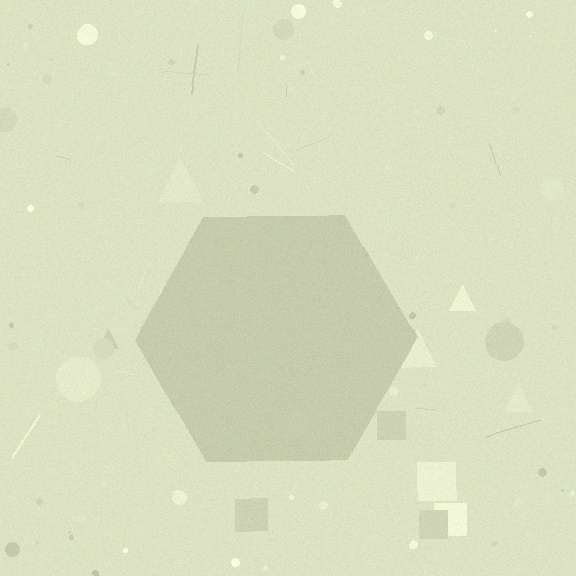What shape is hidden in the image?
A hexagon is hidden in the image.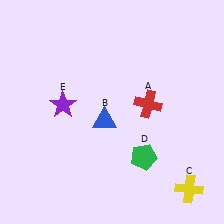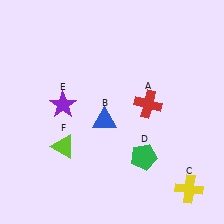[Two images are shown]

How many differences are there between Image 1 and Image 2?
There is 1 difference between the two images.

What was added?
A lime triangle (F) was added in Image 2.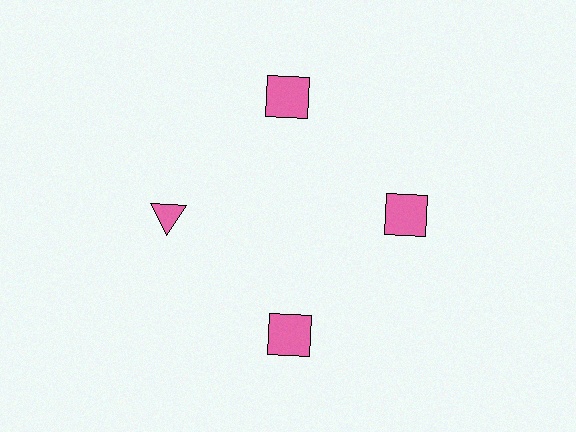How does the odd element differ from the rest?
It has a different shape: triangle instead of square.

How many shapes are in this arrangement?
There are 4 shapes arranged in a ring pattern.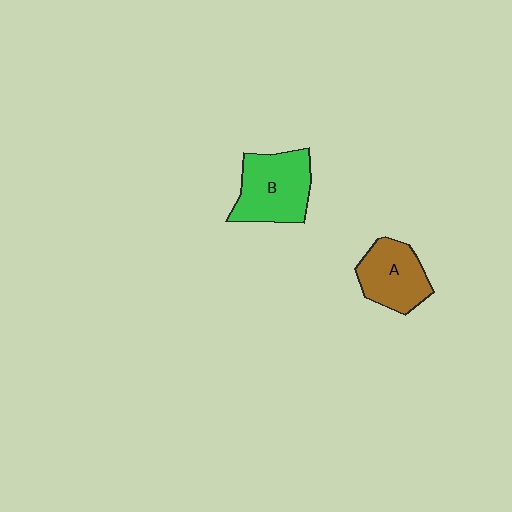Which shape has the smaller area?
Shape A (brown).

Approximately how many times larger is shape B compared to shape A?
Approximately 1.2 times.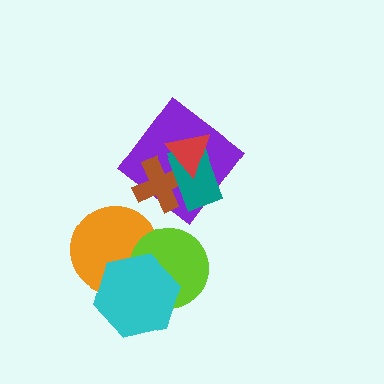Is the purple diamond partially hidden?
Yes, it is partially covered by another shape.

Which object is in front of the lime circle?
The cyan hexagon is in front of the lime circle.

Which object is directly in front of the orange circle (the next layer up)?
The lime circle is directly in front of the orange circle.